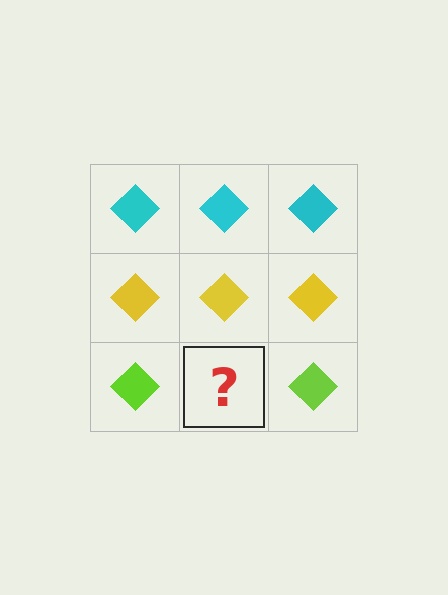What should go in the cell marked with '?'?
The missing cell should contain a lime diamond.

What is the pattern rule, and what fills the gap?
The rule is that each row has a consistent color. The gap should be filled with a lime diamond.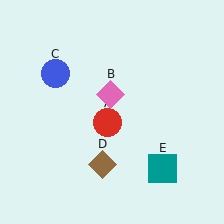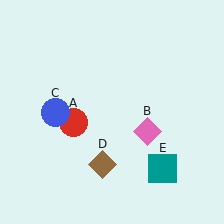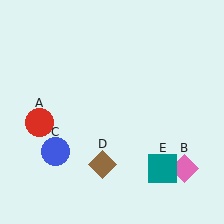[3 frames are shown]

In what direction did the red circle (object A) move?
The red circle (object A) moved left.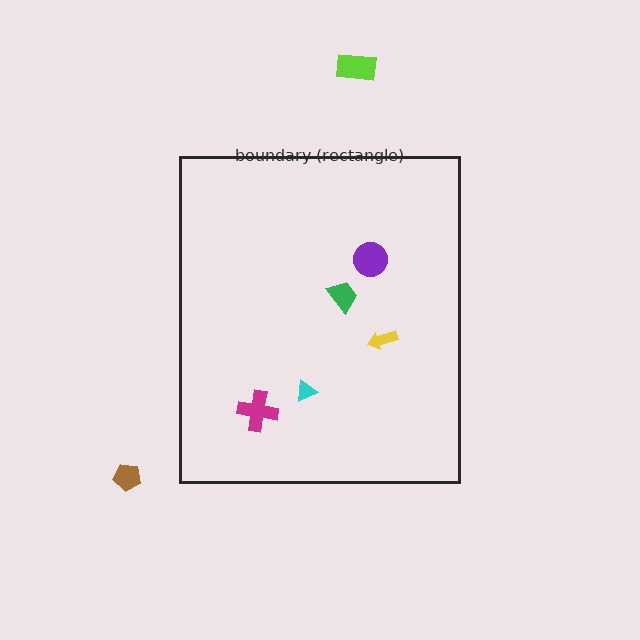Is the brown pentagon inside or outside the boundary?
Outside.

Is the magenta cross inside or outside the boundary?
Inside.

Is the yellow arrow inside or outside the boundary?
Inside.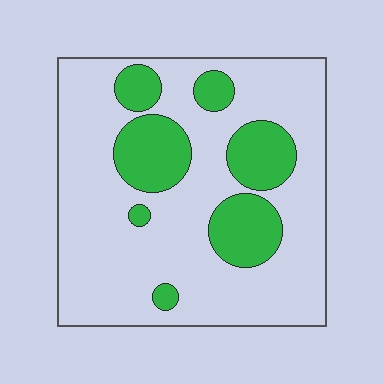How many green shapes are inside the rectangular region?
7.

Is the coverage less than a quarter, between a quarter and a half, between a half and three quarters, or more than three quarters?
Less than a quarter.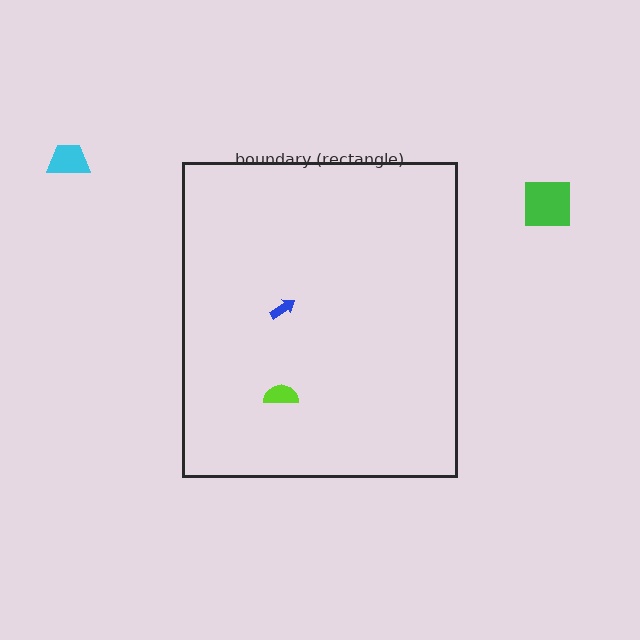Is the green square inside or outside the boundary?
Outside.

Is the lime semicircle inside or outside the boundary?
Inside.